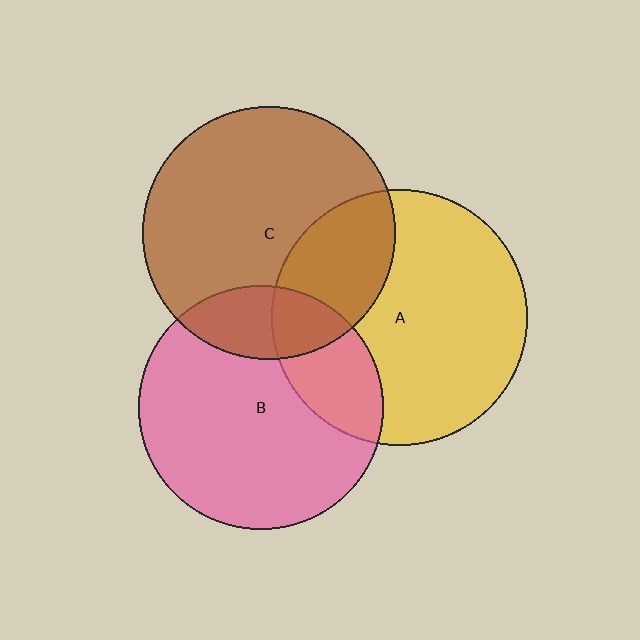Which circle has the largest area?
Circle A (yellow).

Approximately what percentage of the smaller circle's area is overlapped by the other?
Approximately 20%.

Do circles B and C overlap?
Yes.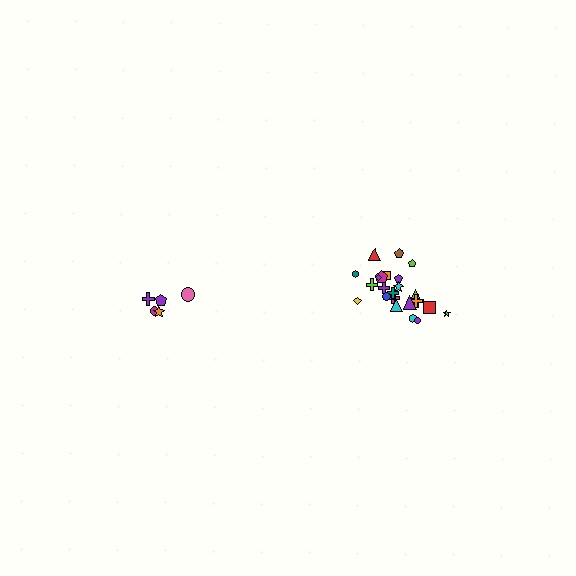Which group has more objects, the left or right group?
The right group.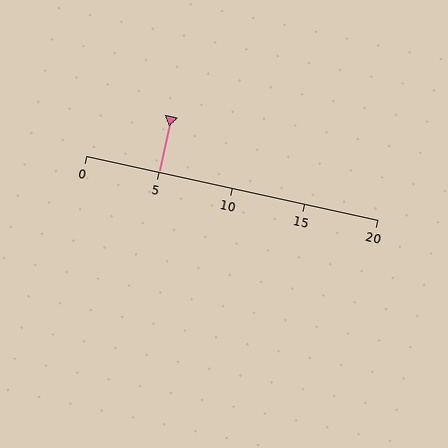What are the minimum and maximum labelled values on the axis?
The axis runs from 0 to 20.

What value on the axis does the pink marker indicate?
The marker indicates approximately 5.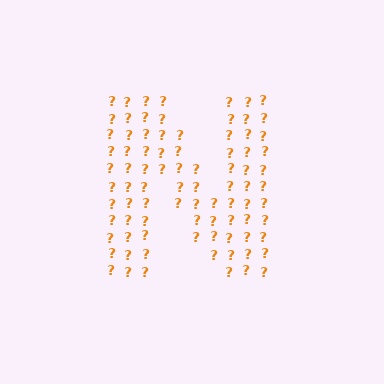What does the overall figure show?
The overall figure shows the letter N.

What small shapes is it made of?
It is made of small question marks.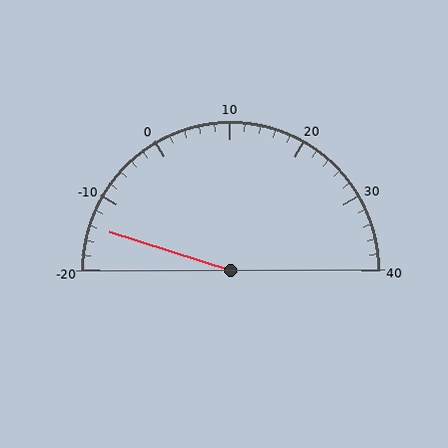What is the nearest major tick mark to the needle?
The nearest major tick mark is -10.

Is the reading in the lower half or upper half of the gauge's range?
The reading is in the lower half of the range (-20 to 40).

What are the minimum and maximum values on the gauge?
The gauge ranges from -20 to 40.